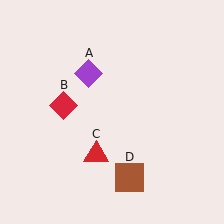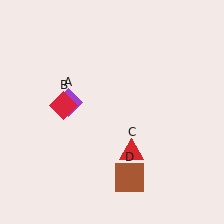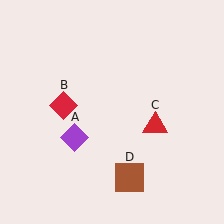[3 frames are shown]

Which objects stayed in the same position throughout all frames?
Red diamond (object B) and brown square (object D) remained stationary.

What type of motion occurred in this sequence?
The purple diamond (object A), red triangle (object C) rotated counterclockwise around the center of the scene.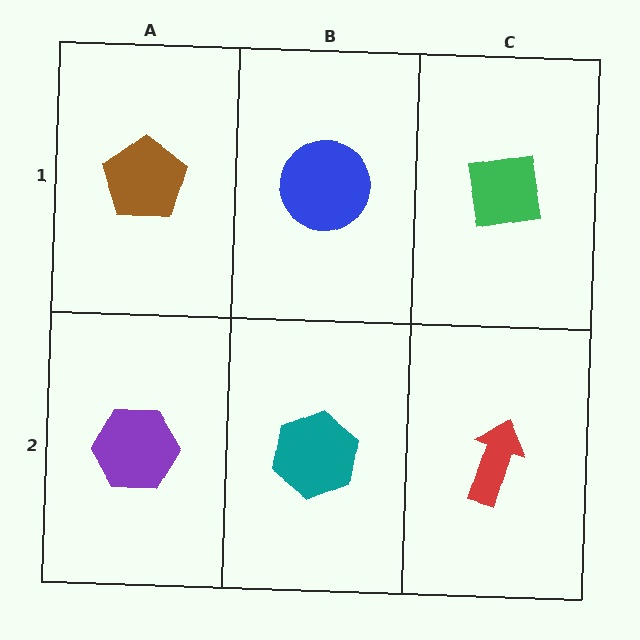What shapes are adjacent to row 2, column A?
A brown pentagon (row 1, column A), a teal hexagon (row 2, column B).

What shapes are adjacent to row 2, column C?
A green square (row 1, column C), a teal hexagon (row 2, column B).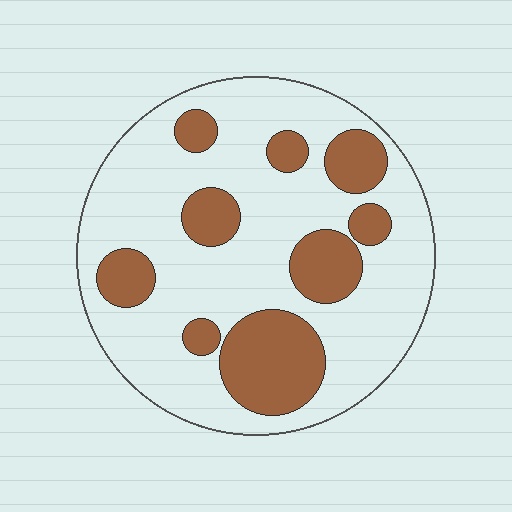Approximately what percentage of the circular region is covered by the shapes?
Approximately 25%.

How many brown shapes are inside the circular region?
9.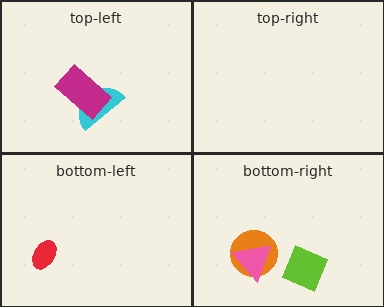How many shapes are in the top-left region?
2.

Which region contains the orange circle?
The bottom-right region.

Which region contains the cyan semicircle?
The top-left region.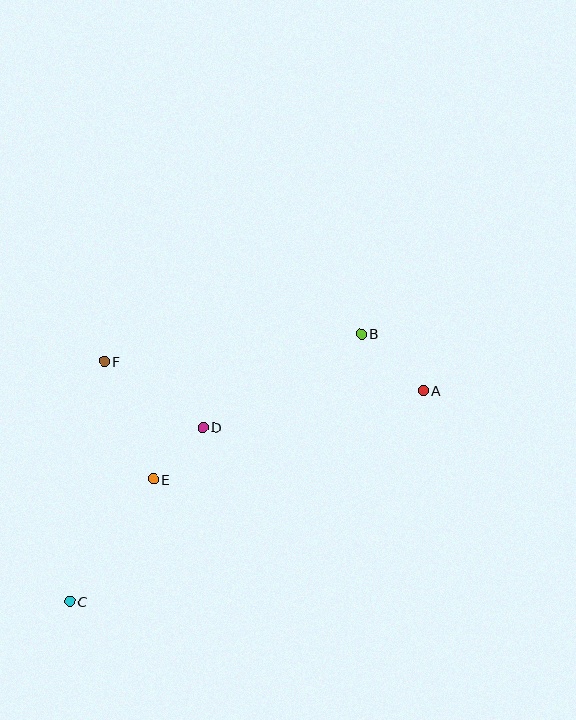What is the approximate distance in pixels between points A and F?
The distance between A and F is approximately 320 pixels.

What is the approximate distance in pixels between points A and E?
The distance between A and E is approximately 284 pixels.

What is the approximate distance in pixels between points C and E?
The distance between C and E is approximately 148 pixels.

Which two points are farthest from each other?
Points A and C are farthest from each other.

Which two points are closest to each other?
Points D and E are closest to each other.